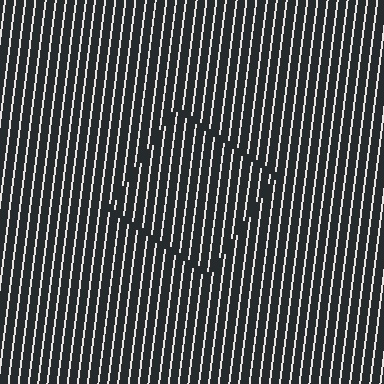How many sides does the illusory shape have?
4 sides — the line-ends trace a square.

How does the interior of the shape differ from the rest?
The interior of the shape contains the same grating, shifted by half a period — the contour is defined by the phase discontinuity where line-ends from the inner and outer gratings abut.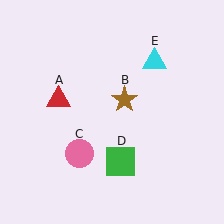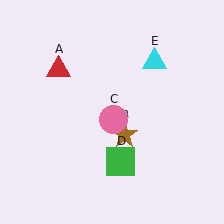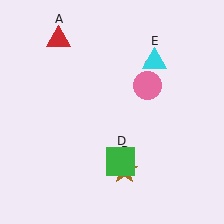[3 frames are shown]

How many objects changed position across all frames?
3 objects changed position: red triangle (object A), brown star (object B), pink circle (object C).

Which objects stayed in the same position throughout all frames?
Green square (object D) and cyan triangle (object E) remained stationary.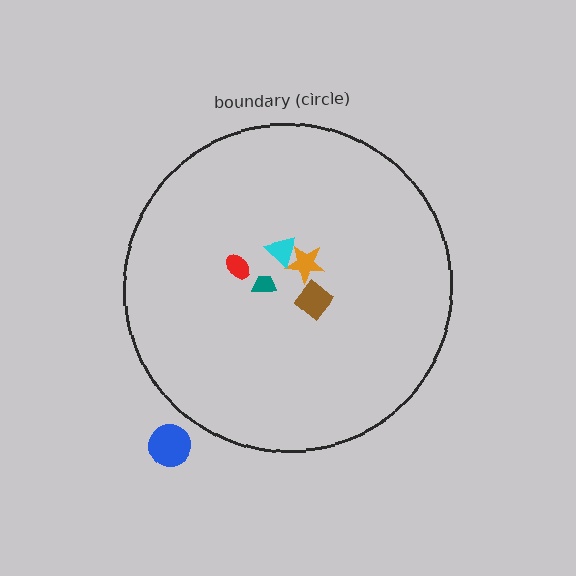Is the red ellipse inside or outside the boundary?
Inside.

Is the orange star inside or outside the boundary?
Inside.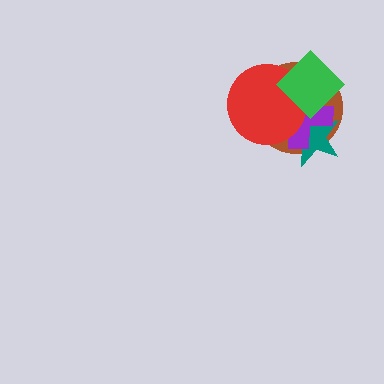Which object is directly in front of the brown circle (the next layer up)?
The teal star is directly in front of the brown circle.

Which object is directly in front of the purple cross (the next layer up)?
The red circle is directly in front of the purple cross.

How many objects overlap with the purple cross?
4 objects overlap with the purple cross.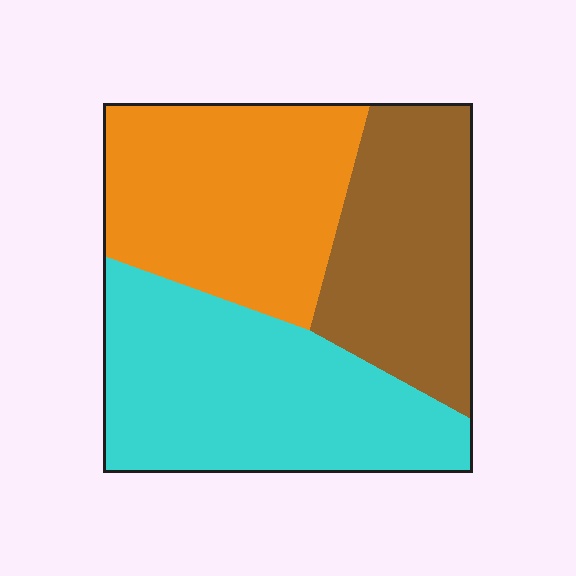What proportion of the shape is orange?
Orange takes up about one third (1/3) of the shape.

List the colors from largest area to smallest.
From largest to smallest: cyan, orange, brown.